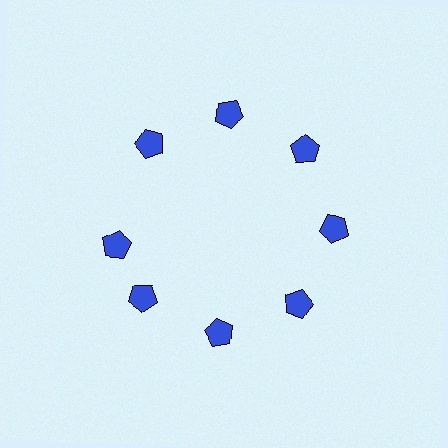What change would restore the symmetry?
The symmetry would be restored by rotating it back into even spacing with its neighbors so that all 8 pentagons sit at equal angles and equal distance from the center.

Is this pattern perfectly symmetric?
No. The 8 blue pentagons are arranged in a ring, but one element near the 9 o'clock position is rotated out of alignment along the ring, breaking the 8-fold rotational symmetry.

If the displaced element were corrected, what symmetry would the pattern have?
It would have 8-fold rotational symmetry — the pattern would map onto itself every 45 degrees.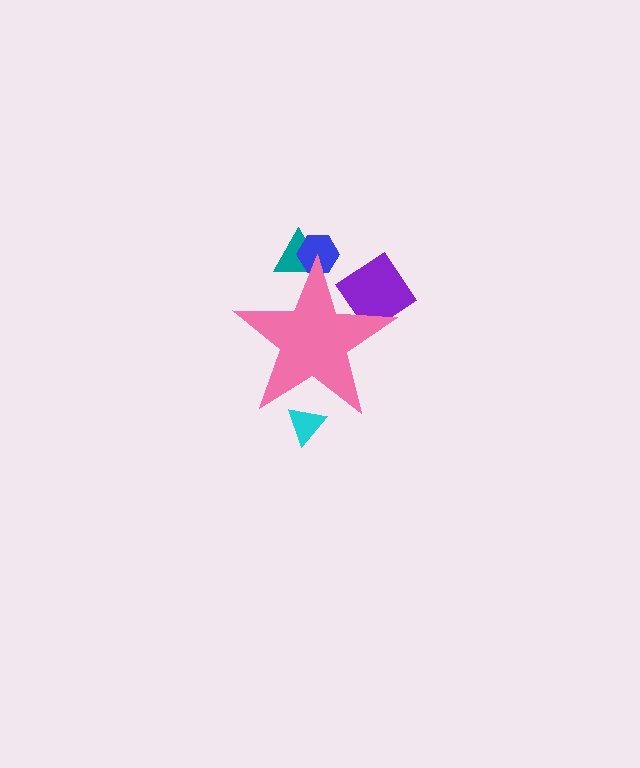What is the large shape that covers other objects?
A pink star.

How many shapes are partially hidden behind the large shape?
4 shapes are partially hidden.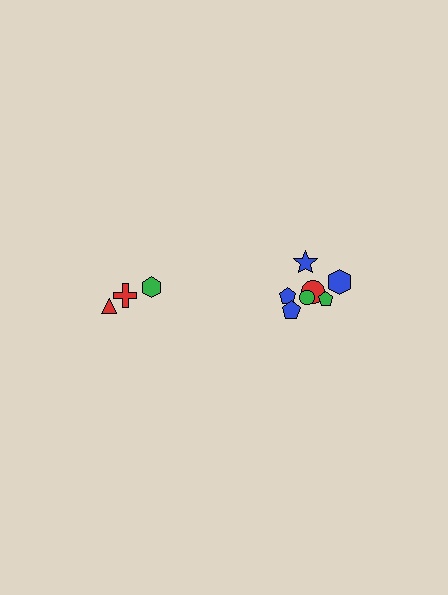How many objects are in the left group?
There are 3 objects.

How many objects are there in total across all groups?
There are 10 objects.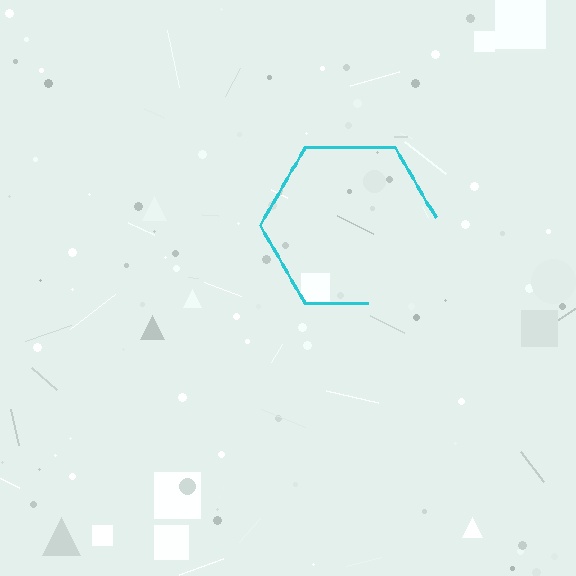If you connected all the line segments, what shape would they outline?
They would outline a hexagon.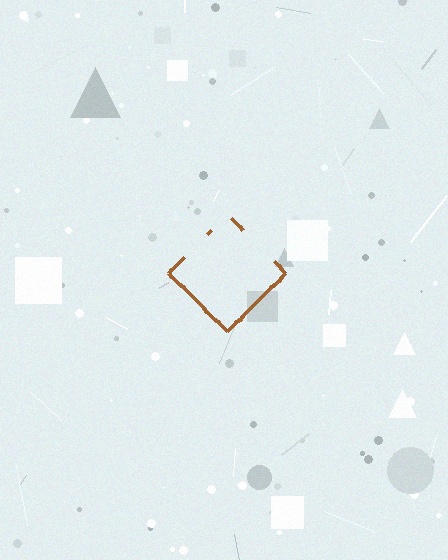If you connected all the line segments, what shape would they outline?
They would outline a diamond.